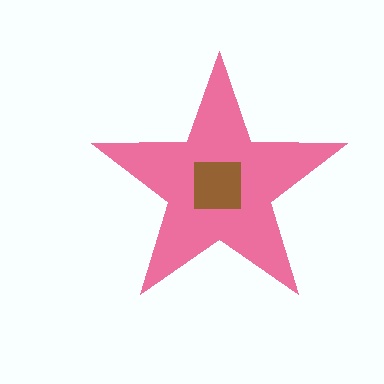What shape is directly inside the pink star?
The brown square.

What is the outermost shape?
The pink star.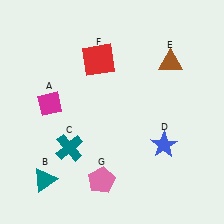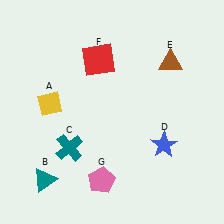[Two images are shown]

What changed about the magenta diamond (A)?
In Image 1, A is magenta. In Image 2, it changed to yellow.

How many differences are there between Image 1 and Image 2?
There is 1 difference between the two images.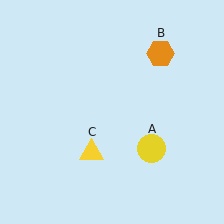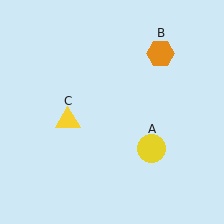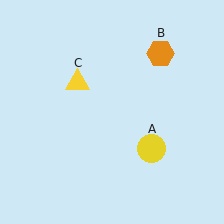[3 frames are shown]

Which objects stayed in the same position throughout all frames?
Yellow circle (object A) and orange hexagon (object B) remained stationary.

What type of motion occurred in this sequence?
The yellow triangle (object C) rotated clockwise around the center of the scene.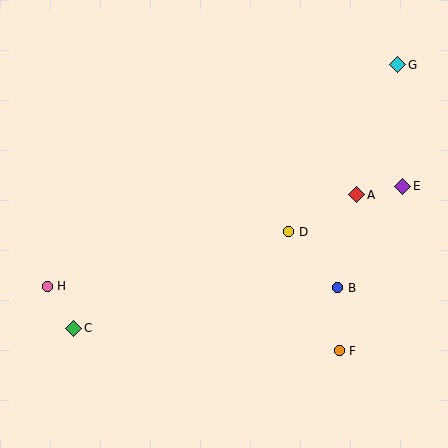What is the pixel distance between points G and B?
The distance between G and B is 231 pixels.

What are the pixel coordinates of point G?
Point G is at (398, 65).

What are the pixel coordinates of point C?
Point C is at (74, 328).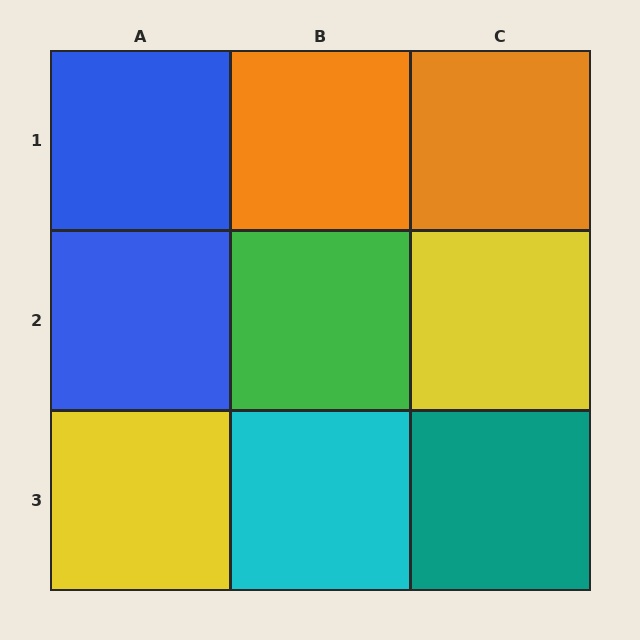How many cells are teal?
1 cell is teal.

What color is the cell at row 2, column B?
Green.